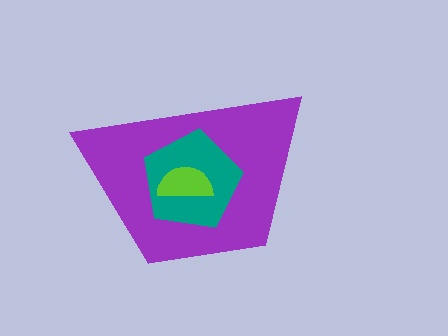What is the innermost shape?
The lime semicircle.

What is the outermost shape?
The purple trapezoid.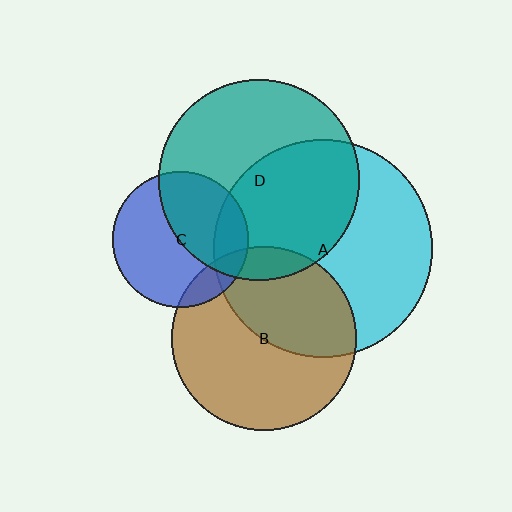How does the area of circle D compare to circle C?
Approximately 2.2 times.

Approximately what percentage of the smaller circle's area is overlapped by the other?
Approximately 10%.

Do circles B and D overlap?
Yes.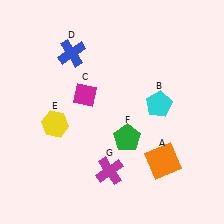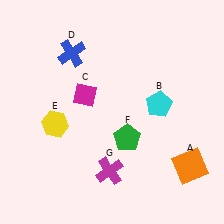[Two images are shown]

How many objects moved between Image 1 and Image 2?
1 object moved between the two images.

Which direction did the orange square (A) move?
The orange square (A) moved right.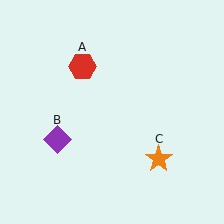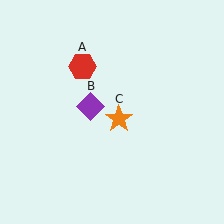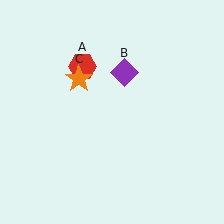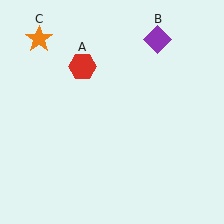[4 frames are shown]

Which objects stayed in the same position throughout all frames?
Red hexagon (object A) remained stationary.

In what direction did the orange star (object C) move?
The orange star (object C) moved up and to the left.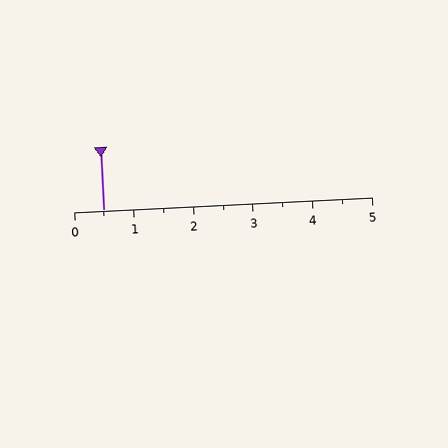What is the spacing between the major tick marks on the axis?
The major ticks are spaced 1 apart.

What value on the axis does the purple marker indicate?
The marker indicates approximately 0.5.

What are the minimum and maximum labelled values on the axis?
The axis runs from 0 to 5.